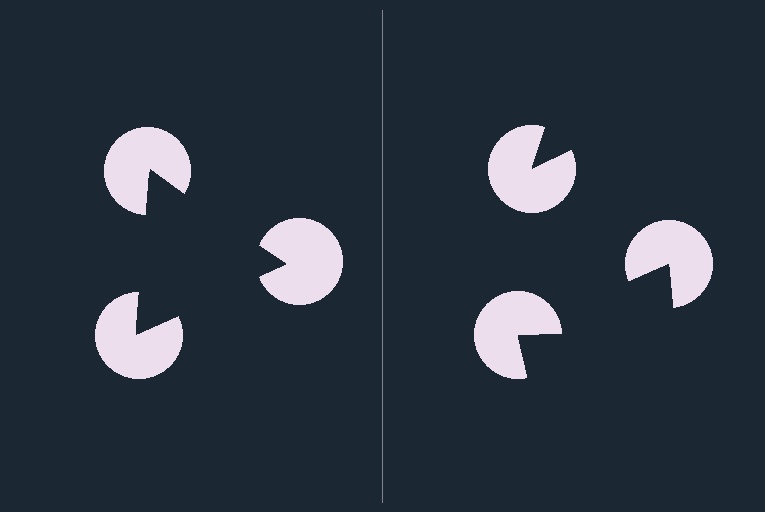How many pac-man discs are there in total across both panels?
6 — 3 on each side.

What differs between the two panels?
The pac-man discs are positioned identically on both sides; only the wedge orientations differ. On the left they align to a triangle; on the right they are misaligned.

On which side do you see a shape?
An illusory triangle appears on the left side. On the right side the wedge cuts are rotated, so no coherent shape forms.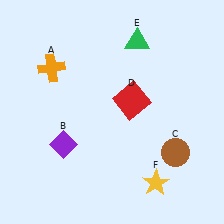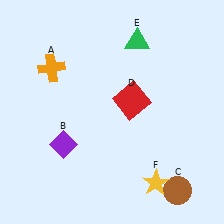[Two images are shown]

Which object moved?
The brown circle (C) moved down.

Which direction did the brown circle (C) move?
The brown circle (C) moved down.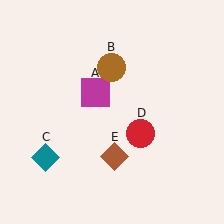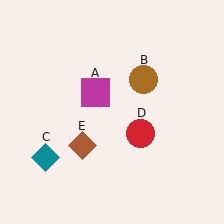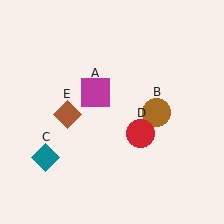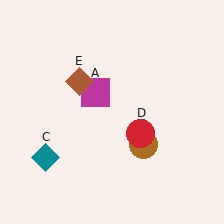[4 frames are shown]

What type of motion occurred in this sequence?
The brown circle (object B), brown diamond (object E) rotated clockwise around the center of the scene.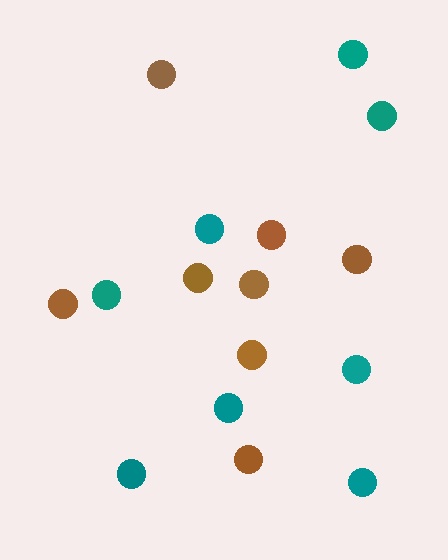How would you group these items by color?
There are 2 groups: one group of teal circles (8) and one group of brown circles (8).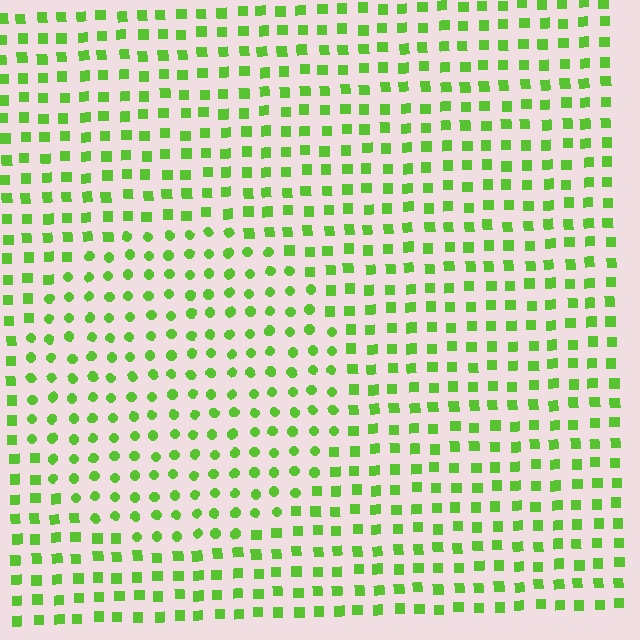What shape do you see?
I see a circle.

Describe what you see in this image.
The image is filled with small lime elements arranged in a uniform grid. A circle-shaped region contains circles, while the surrounding area contains squares. The boundary is defined purely by the change in element shape.